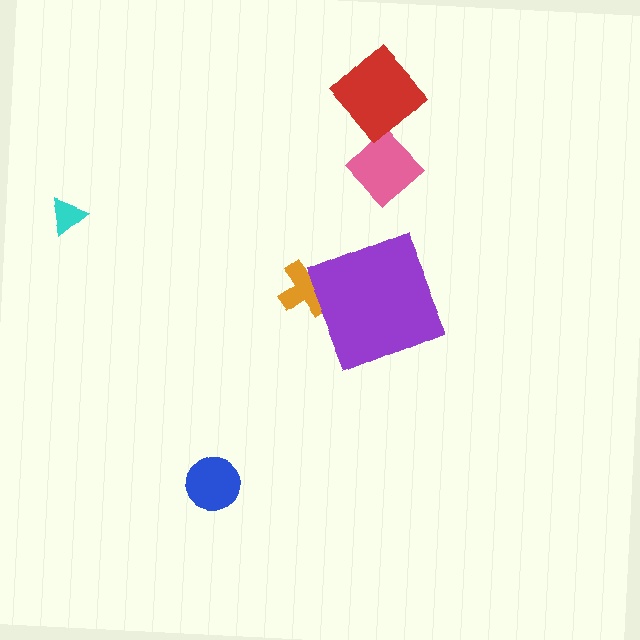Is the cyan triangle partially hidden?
No, the cyan triangle is fully visible.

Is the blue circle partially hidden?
No, the blue circle is fully visible.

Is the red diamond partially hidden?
No, the red diamond is fully visible.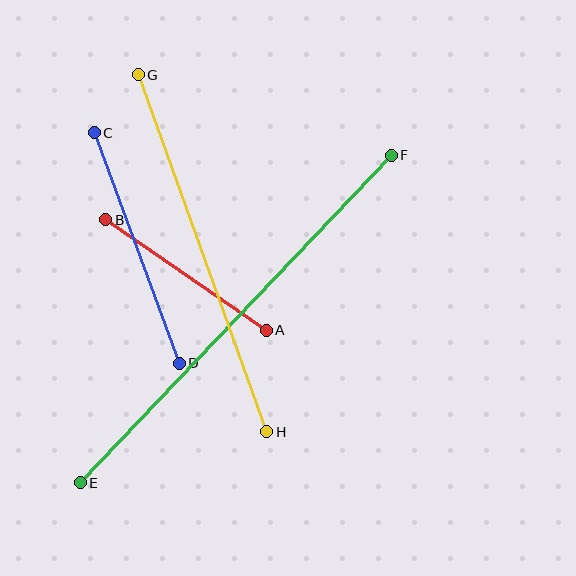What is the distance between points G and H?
The distance is approximately 379 pixels.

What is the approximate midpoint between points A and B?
The midpoint is at approximately (186, 275) pixels.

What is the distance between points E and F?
The distance is approximately 451 pixels.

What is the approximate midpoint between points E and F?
The midpoint is at approximately (236, 319) pixels.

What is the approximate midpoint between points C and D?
The midpoint is at approximately (137, 248) pixels.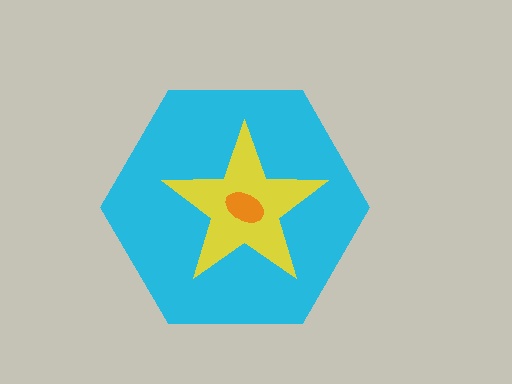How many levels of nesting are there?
3.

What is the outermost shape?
The cyan hexagon.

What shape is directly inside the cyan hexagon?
The yellow star.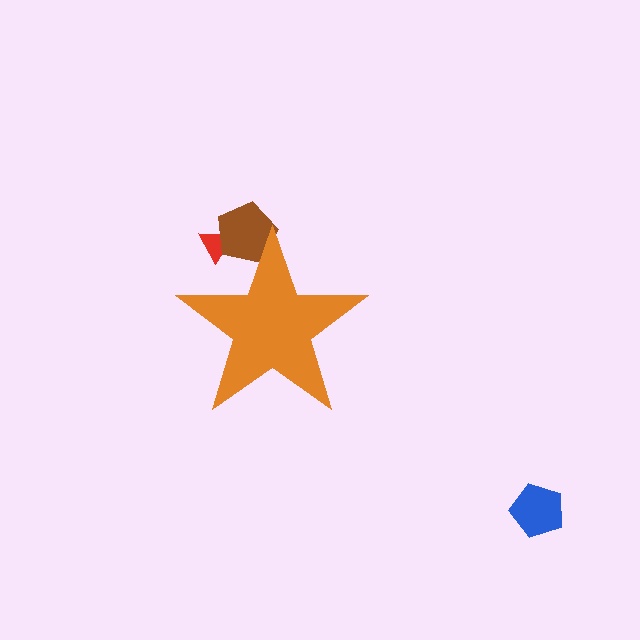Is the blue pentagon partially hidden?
No, the blue pentagon is fully visible.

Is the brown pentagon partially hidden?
Yes, the brown pentagon is partially hidden behind the orange star.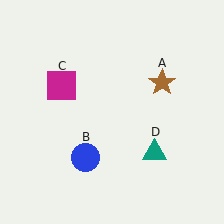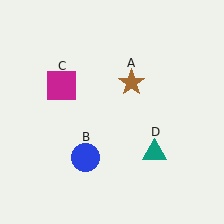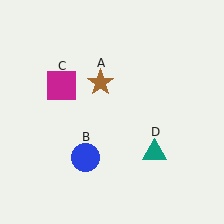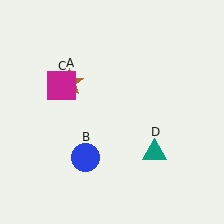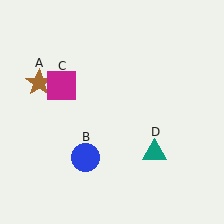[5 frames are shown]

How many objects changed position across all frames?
1 object changed position: brown star (object A).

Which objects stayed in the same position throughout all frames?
Blue circle (object B) and magenta square (object C) and teal triangle (object D) remained stationary.